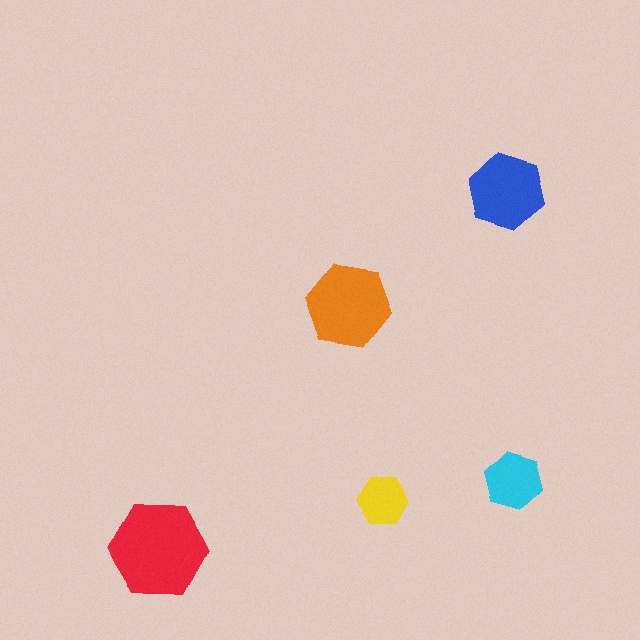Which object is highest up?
The blue hexagon is topmost.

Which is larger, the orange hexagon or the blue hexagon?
The orange one.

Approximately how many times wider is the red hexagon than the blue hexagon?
About 1.5 times wider.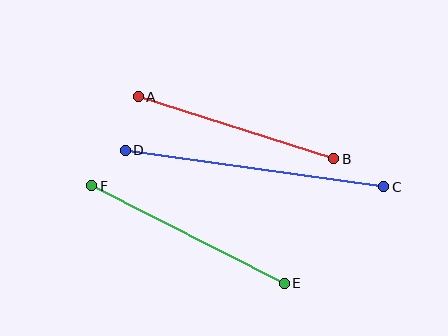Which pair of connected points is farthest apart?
Points C and D are farthest apart.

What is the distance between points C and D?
The distance is approximately 261 pixels.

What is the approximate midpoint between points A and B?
The midpoint is at approximately (236, 128) pixels.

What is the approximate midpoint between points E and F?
The midpoint is at approximately (188, 235) pixels.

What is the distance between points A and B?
The distance is approximately 205 pixels.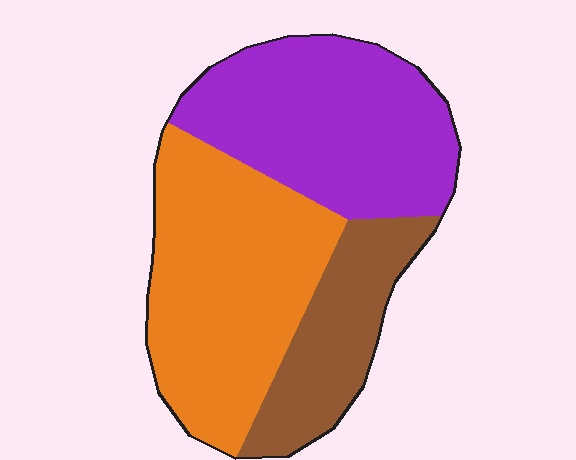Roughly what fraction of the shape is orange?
Orange covers about 40% of the shape.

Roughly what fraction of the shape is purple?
Purple covers roughly 40% of the shape.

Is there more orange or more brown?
Orange.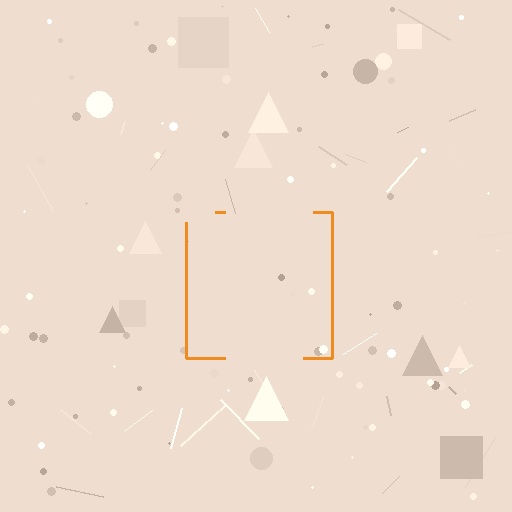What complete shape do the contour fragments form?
The contour fragments form a square.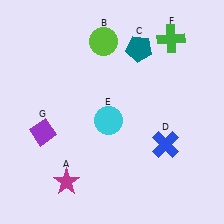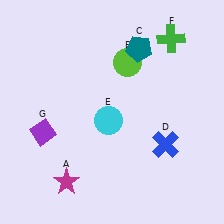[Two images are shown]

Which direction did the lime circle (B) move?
The lime circle (B) moved right.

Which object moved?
The lime circle (B) moved right.